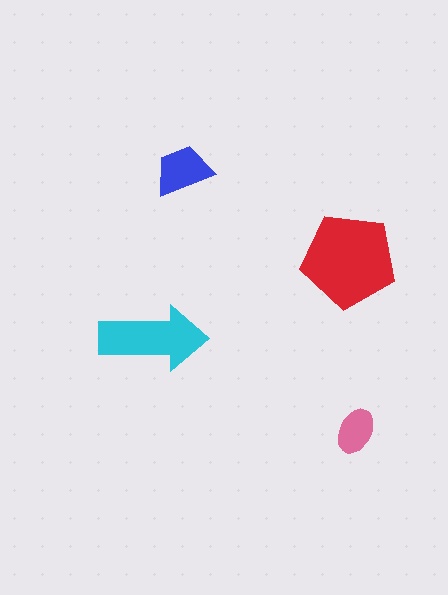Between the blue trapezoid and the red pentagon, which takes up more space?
The red pentagon.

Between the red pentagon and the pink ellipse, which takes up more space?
The red pentagon.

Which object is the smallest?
The pink ellipse.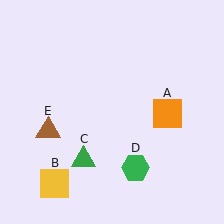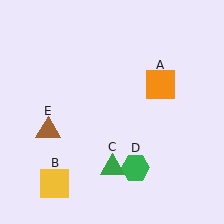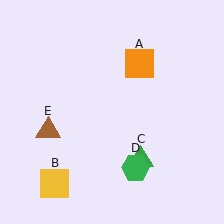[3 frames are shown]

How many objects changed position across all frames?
2 objects changed position: orange square (object A), green triangle (object C).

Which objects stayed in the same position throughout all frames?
Yellow square (object B) and green hexagon (object D) and brown triangle (object E) remained stationary.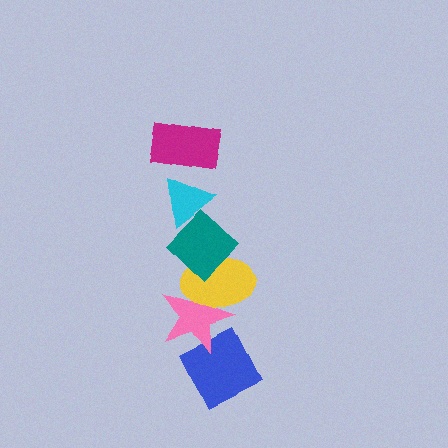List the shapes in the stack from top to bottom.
From top to bottom: the magenta rectangle, the cyan triangle, the teal diamond, the yellow ellipse, the pink star, the blue diamond.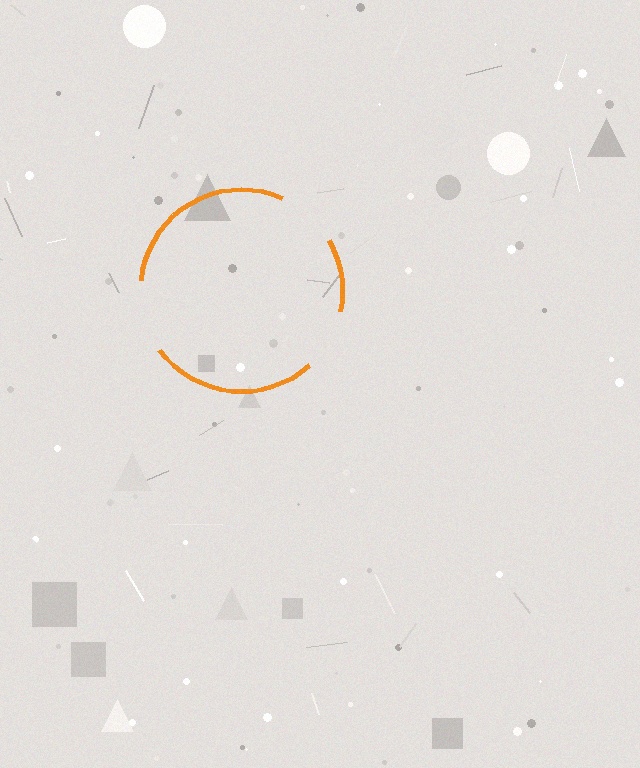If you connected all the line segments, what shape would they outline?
They would outline a circle.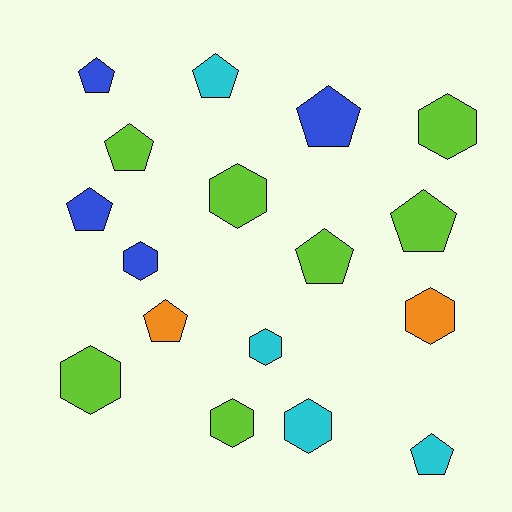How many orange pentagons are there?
There is 1 orange pentagon.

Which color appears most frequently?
Lime, with 7 objects.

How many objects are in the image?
There are 17 objects.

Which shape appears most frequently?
Pentagon, with 9 objects.